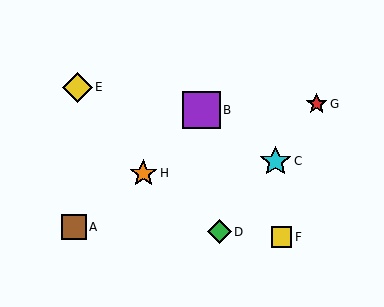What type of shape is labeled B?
Shape B is a purple square.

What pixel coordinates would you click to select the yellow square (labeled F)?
Click at (282, 237) to select the yellow square F.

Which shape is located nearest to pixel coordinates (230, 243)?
The green diamond (labeled D) at (219, 232) is nearest to that location.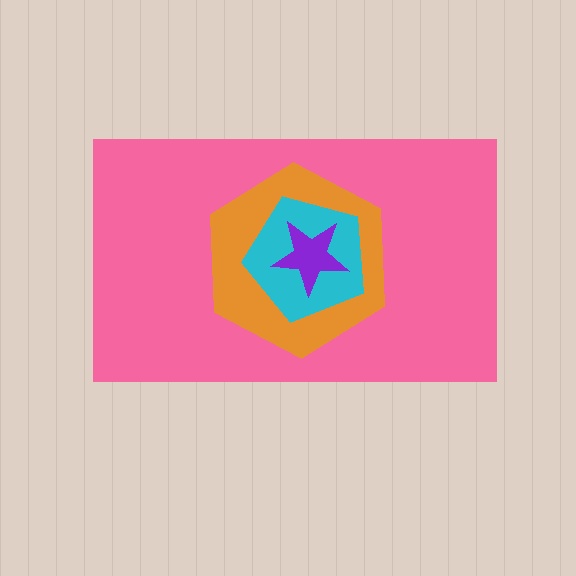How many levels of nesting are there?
4.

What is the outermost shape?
The pink rectangle.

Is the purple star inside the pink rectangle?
Yes.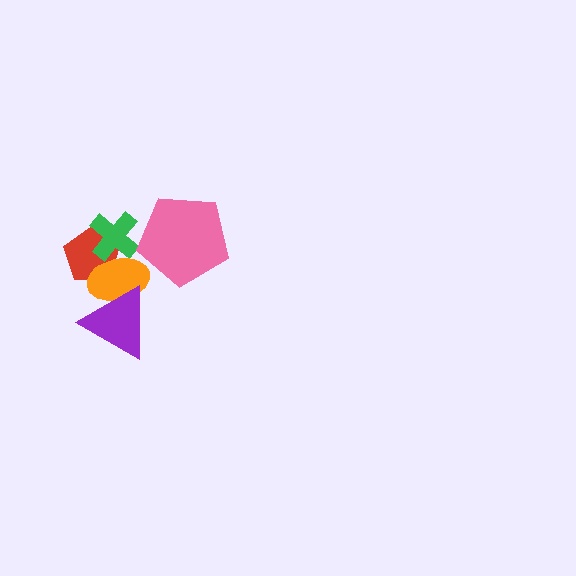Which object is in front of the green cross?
The orange ellipse is in front of the green cross.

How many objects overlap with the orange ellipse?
3 objects overlap with the orange ellipse.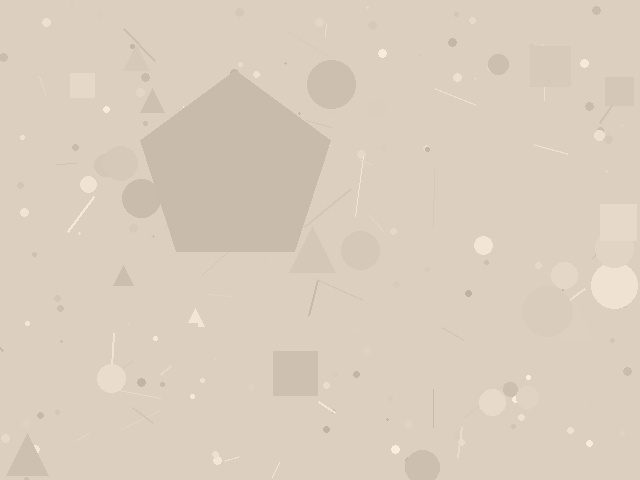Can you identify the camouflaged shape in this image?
The camouflaged shape is a pentagon.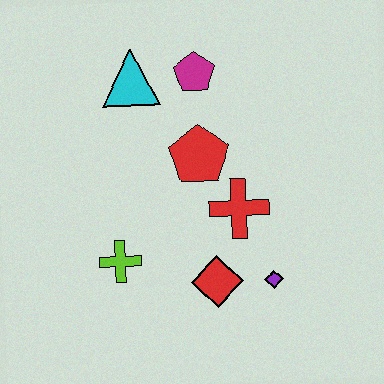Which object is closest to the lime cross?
The red diamond is closest to the lime cross.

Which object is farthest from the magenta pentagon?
The purple diamond is farthest from the magenta pentagon.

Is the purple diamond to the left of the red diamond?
No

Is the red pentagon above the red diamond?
Yes